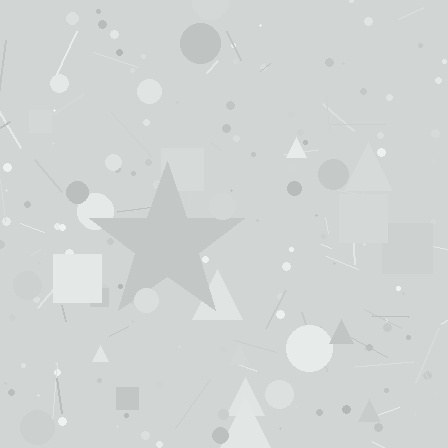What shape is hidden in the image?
A star is hidden in the image.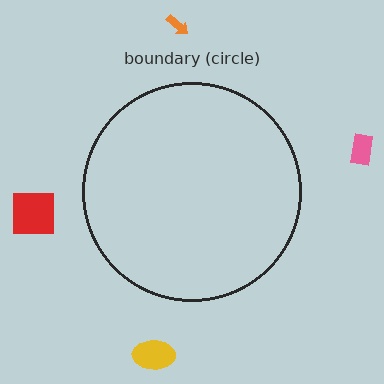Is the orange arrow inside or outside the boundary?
Outside.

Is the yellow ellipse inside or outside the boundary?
Outside.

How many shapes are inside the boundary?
0 inside, 4 outside.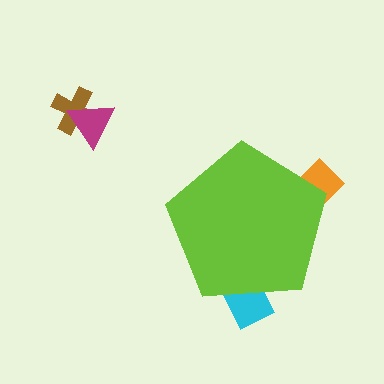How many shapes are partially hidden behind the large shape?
2 shapes are partially hidden.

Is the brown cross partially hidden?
No, the brown cross is fully visible.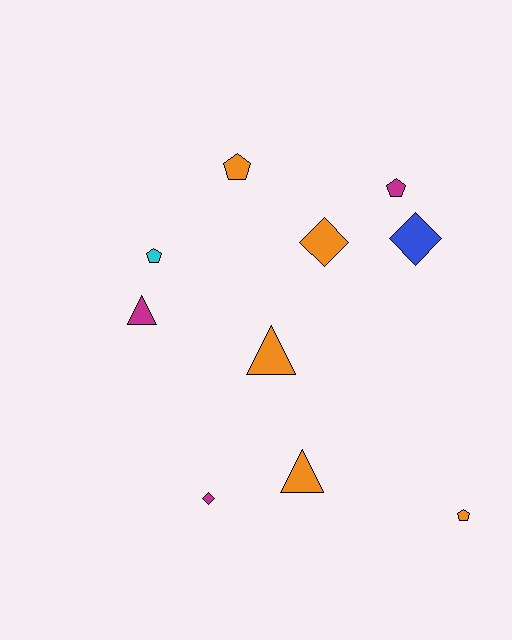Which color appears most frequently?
Orange, with 5 objects.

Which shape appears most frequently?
Pentagon, with 4 objects.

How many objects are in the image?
There are 10 objects.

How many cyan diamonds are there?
There are no cyan diamonds.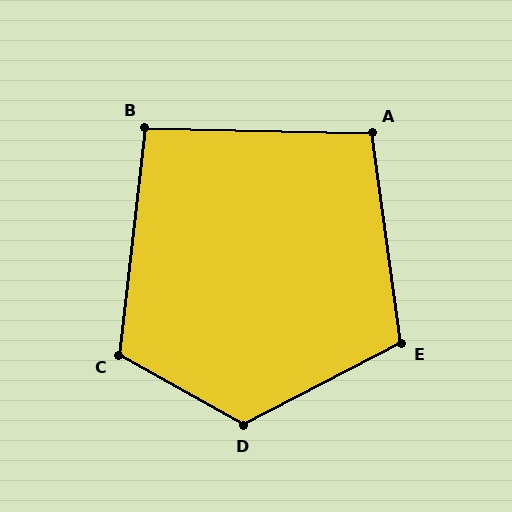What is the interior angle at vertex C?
Approximately 112 degrees (obtuse).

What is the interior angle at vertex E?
Approximately 110 degrees (obtuse).